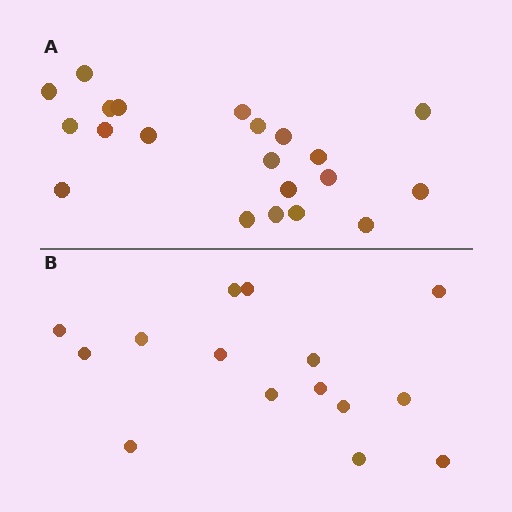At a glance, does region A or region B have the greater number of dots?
Region A (the top region) has more dots.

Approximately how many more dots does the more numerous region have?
Region A has about 6 more dots than region B.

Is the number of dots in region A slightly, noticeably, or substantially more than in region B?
Region A has noticeably more, but not dramatically so. The ratio is roughly 1.4 to 1.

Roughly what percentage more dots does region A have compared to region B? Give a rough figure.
About 40% more.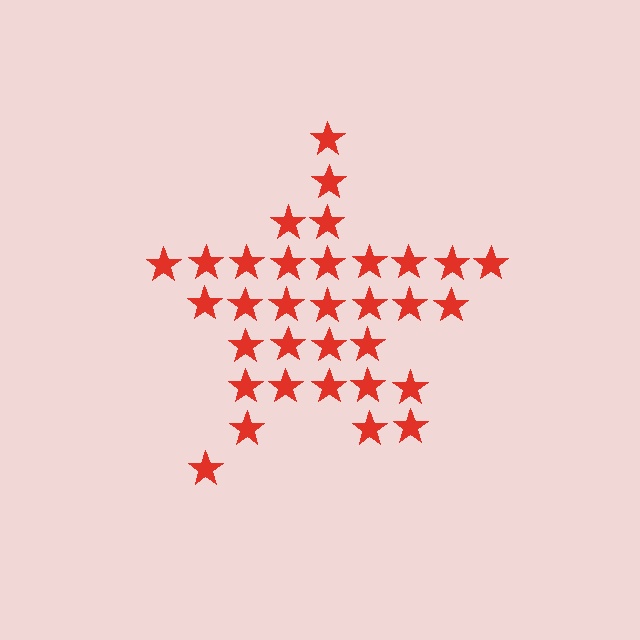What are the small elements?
The small elements are stars.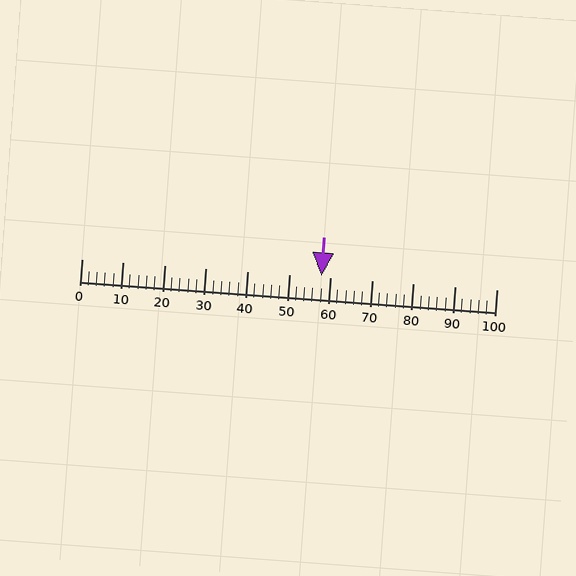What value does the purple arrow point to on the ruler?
The purple arrow points to approximately 58.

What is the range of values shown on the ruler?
The ruler shows values from 0 to 100.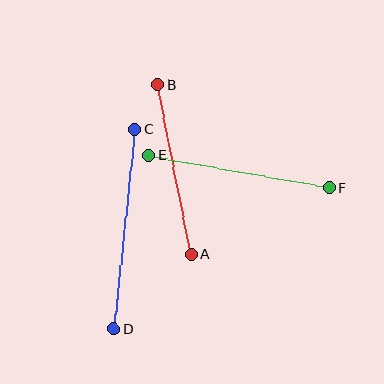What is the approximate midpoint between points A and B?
The midpoint is at approximately (174, 169) pixels.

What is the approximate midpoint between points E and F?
The midpoint is at approximately (239, 171) pixels.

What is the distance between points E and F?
The distance is approximately 184 pixels.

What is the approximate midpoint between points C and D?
The midpoint is at approximately (125, 229) pixels.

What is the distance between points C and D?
The distance is approximately 201 pixels.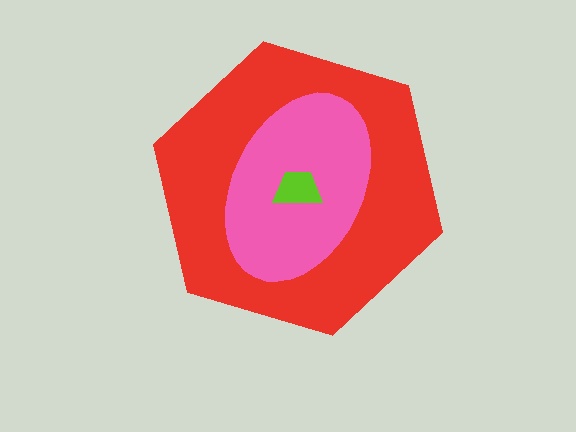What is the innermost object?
The lime trapezoid.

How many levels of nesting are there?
3.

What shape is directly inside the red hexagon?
The pink ellipse.